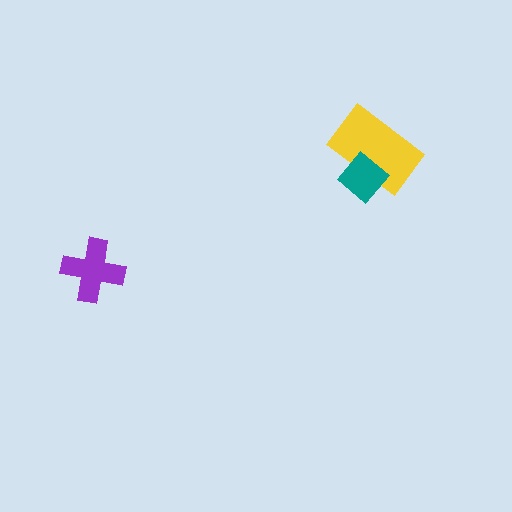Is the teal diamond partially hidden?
No, no other shape covers it.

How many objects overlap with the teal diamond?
1 object overlaps with the teal diamond.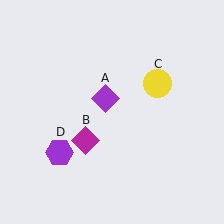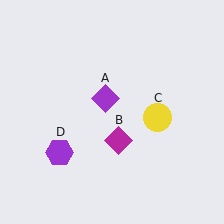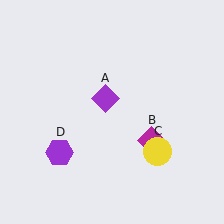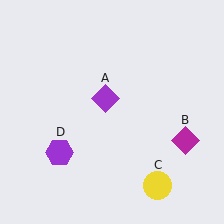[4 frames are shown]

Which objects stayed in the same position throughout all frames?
Purple diamond (object A) and purple hexagon (object D) remained stationary.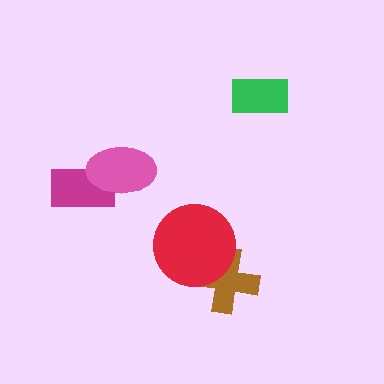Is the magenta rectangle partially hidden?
Yes, it is partially covered by another shape.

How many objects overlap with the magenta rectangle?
1 object overlaps with the magenta rectangle.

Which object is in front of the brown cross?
The red circle is in front of the brown cross.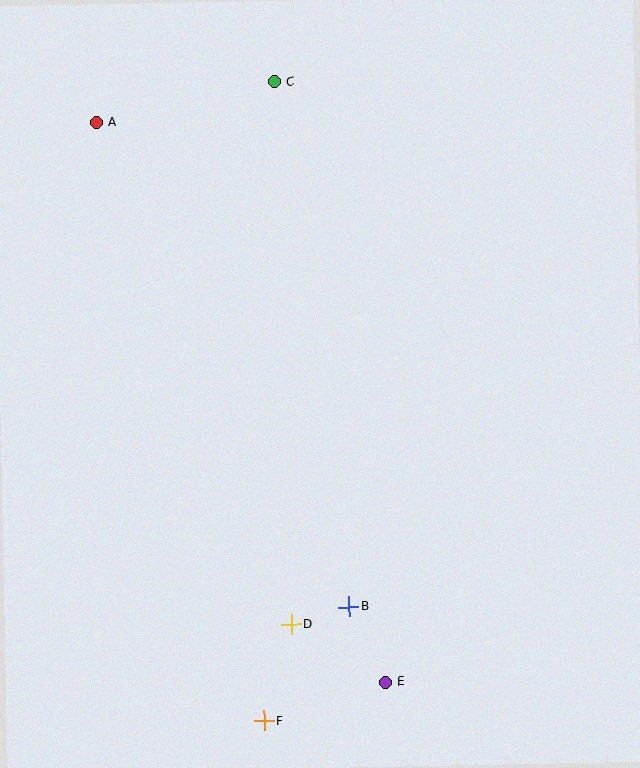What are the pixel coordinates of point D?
Point D is at (291, 624).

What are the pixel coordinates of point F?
Point F is at (264, 721).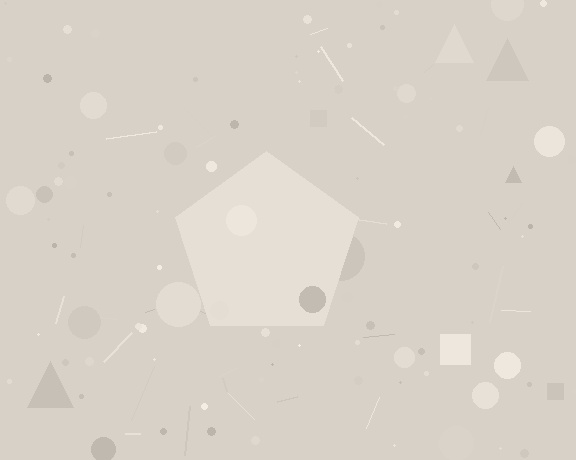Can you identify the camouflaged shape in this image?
The camouflaged shape is a pentagon.